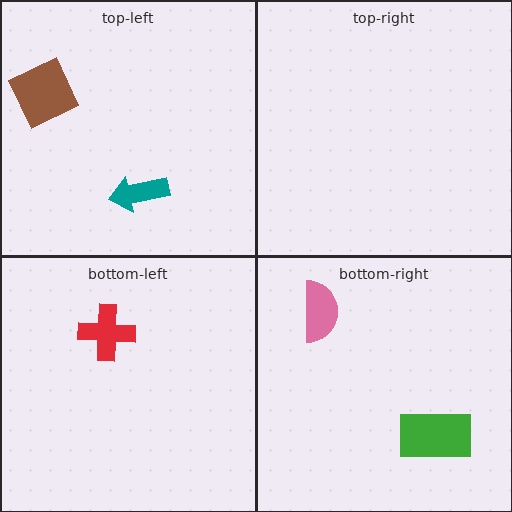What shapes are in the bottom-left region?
The red cross.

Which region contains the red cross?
The bottom-left region.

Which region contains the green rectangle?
The bottom-right region.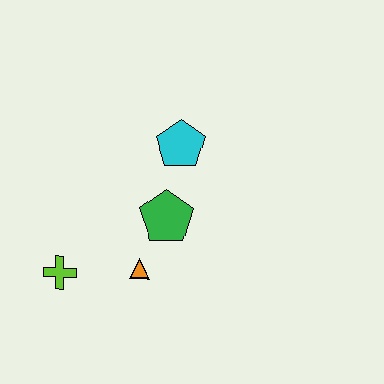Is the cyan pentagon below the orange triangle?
No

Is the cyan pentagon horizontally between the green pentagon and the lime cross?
No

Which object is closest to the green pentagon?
The orange triangle is closest to the green pentagon.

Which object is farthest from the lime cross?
The cyan pentagon is farthest from the lime cross.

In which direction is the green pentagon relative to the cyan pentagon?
The green pentagon is below the cyan pentagon.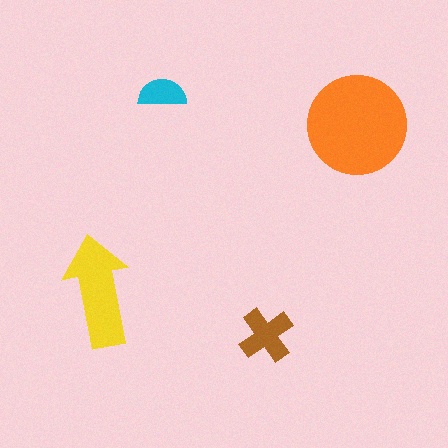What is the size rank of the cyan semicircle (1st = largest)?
4th.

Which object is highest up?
The cyan semicircle is topmost.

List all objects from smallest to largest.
The cyan semicircle, the brown cross, the yellow arrow, the orange circle.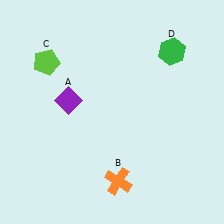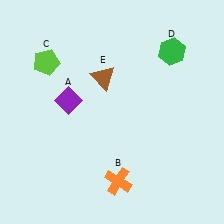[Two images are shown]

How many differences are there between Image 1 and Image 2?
There is 1 difference between the two images.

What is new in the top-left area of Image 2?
A brown triangle (E) was added in the top-left area of Image 2.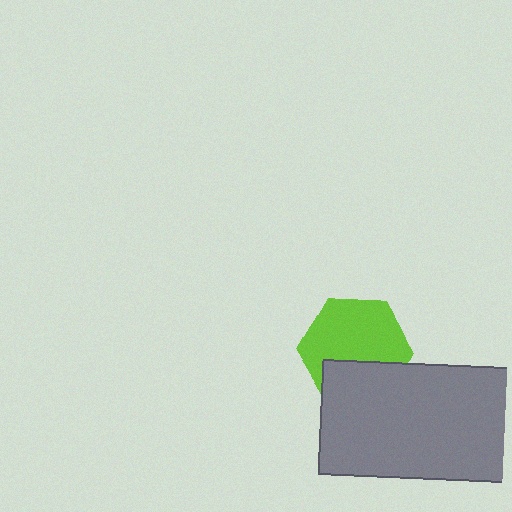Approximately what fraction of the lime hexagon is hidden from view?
Roughly 34% of the lime hexagon is hidden behind the gray rectangle.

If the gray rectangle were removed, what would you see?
You would see the complete lime hexagon.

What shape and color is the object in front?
The object in front is a gray rectangle.